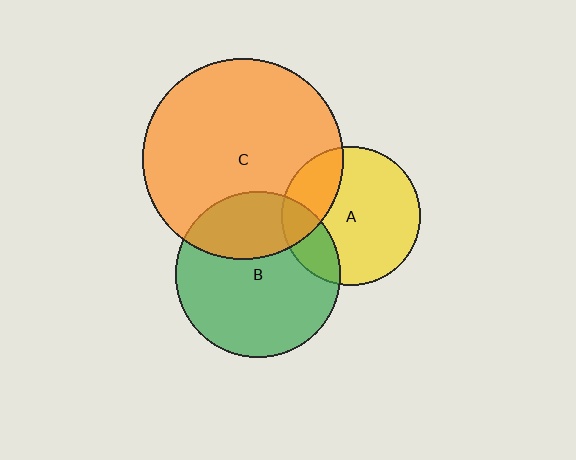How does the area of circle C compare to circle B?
Approximately 1.5 times.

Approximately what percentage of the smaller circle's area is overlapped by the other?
Approximately 25%.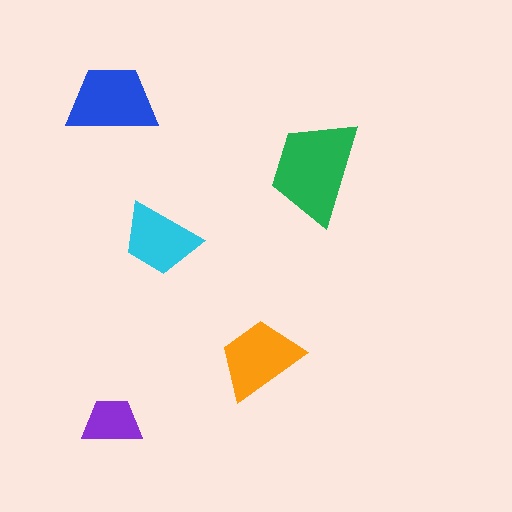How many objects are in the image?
There are 5 objects in the image.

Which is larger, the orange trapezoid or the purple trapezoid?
The orange one.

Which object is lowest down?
The purple trapezoid is bottommost.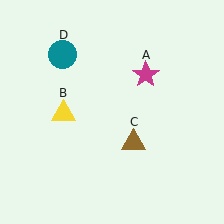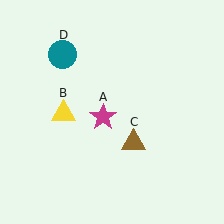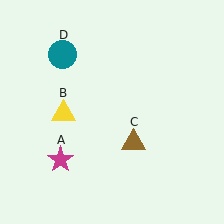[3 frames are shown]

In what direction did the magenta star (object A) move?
The magenta star (object A) moved down and to the left.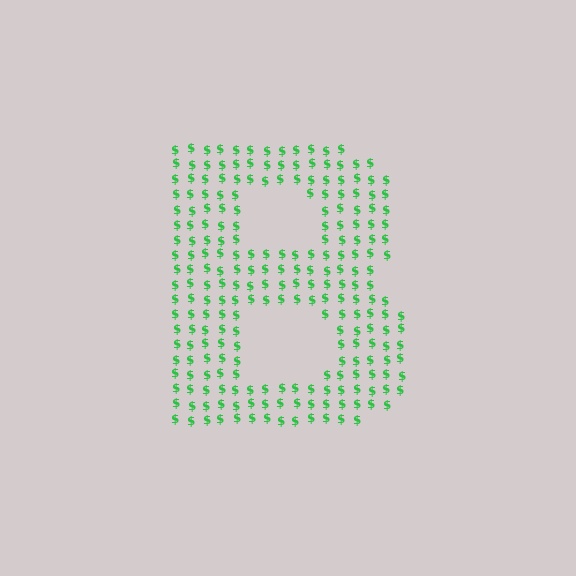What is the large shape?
The large shape is the letter B.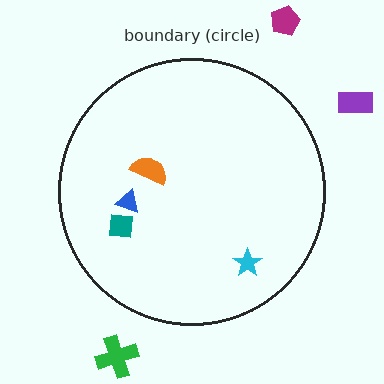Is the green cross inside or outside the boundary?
Outside.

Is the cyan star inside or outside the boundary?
Inside.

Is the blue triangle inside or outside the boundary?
Inside.